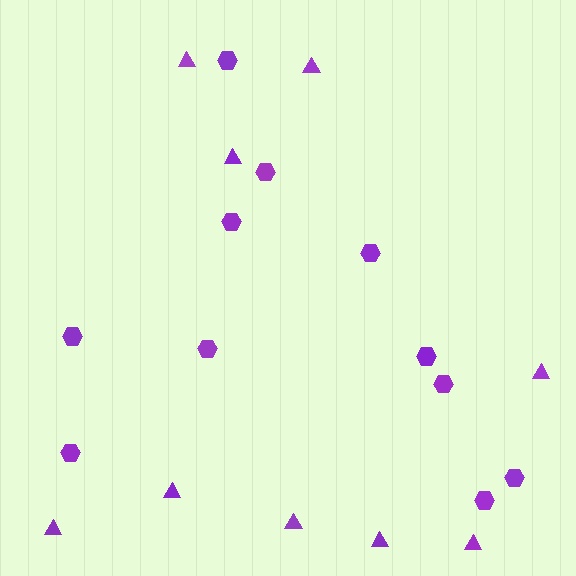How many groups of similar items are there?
There are 2 groups: one group of triangles (9) and one group of hexagons (11).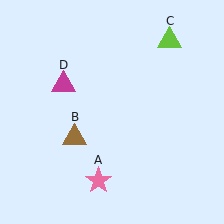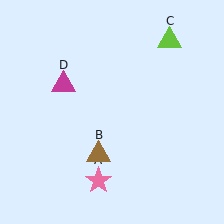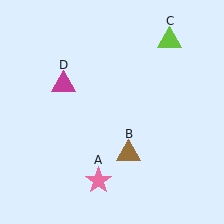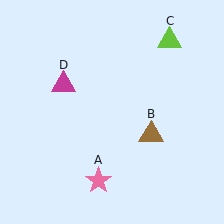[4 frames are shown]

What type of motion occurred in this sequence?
The brown triangle (object B) rotated counterclockwise around the center of the scene.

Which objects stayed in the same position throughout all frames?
Pink star (object A) and lime triangle (object C) and magenta triangle (object D) remained stationary.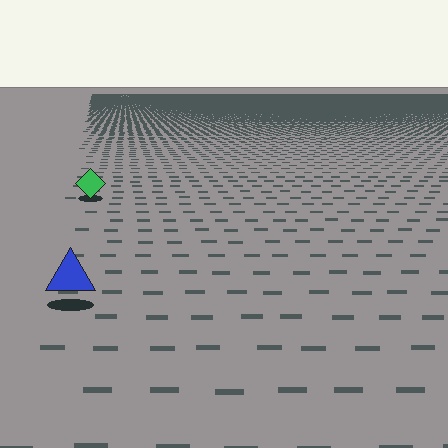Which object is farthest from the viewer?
The green diamond is farthest from the viewer. It appears smaller and the ground texture around it is denser.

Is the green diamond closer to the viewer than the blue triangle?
No. The blue triangle is closer — you can tell from the texture gradient: the ground texture is coarser near it.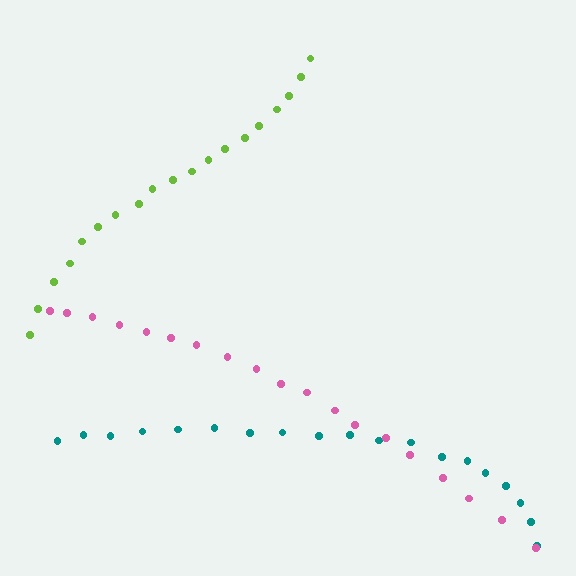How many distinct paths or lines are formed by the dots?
There are 3 distinct paths.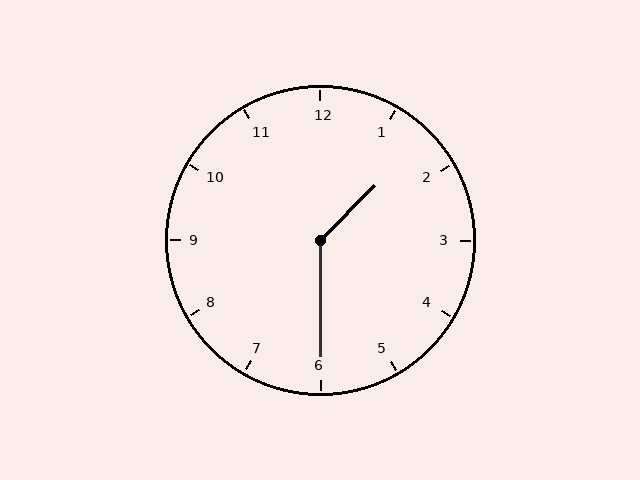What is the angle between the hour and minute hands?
Approximately 135 degrees.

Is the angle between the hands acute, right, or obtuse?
It is obtuse.